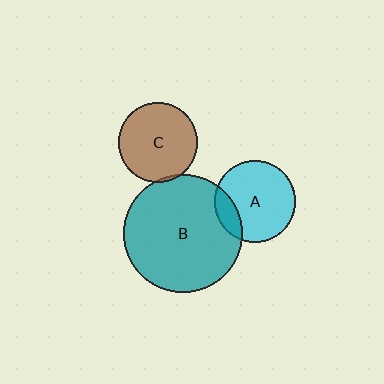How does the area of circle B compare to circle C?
Approximately 2.2 times.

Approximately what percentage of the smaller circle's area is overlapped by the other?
Approximately 5%.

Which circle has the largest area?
Circle B (teal).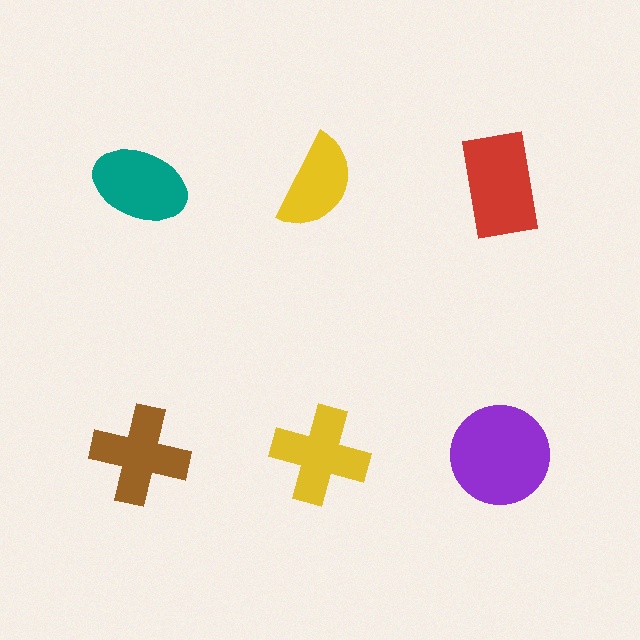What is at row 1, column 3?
A red rectangle.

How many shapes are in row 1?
3 shapes.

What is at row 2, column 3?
A purple circle.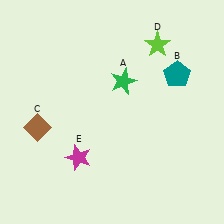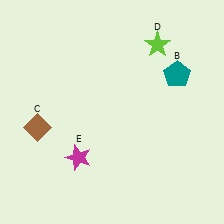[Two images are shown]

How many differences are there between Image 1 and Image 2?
There is 1 difference between the two images.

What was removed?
The green star (A) was removed in Image 2.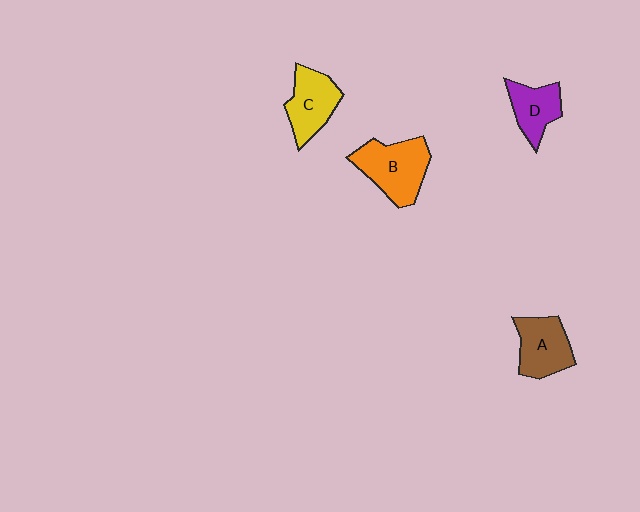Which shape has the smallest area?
Shape D (purple).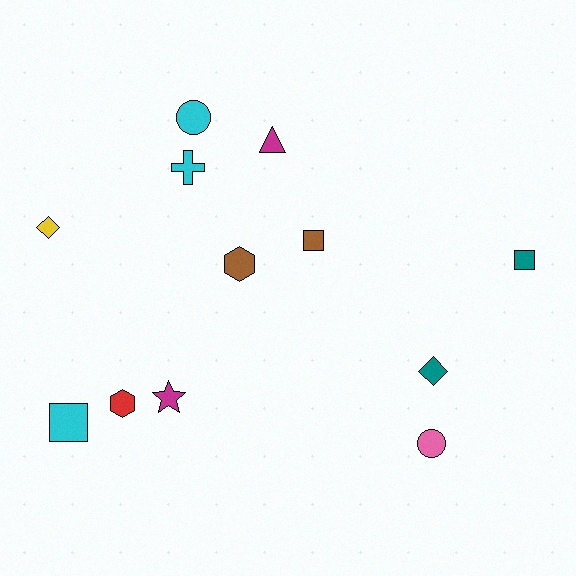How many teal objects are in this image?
There are 2 teal objects.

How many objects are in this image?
There are 12 objects.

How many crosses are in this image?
There is 1 cross.